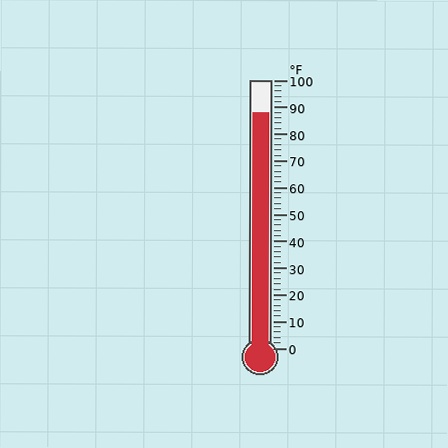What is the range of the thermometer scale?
The thermometer scale ranges from 0°F to 100°F.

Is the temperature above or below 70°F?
The temperature is above 70°F.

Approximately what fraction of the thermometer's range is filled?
The thermometer is filled to approximately 90% of its range.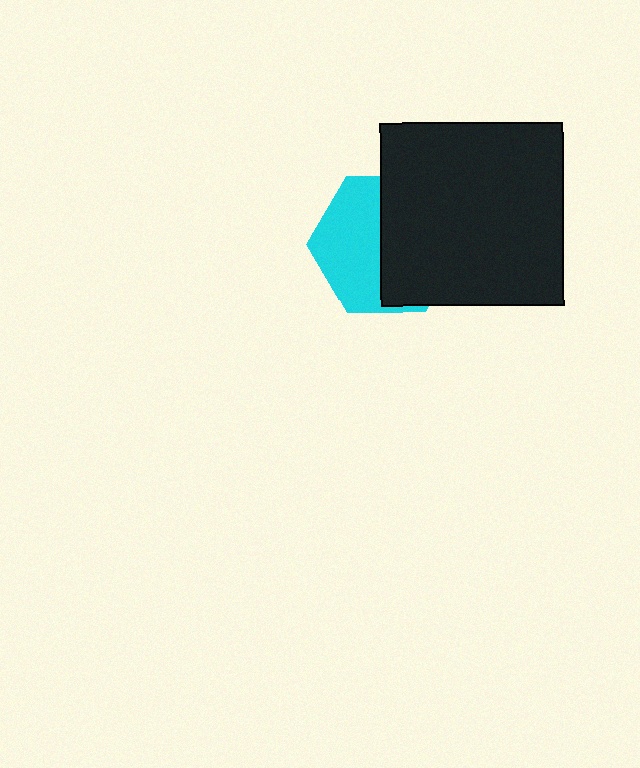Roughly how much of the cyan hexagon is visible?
About half of it is visible (roughly 48%).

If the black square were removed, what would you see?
You would see the complete cyan hexagon.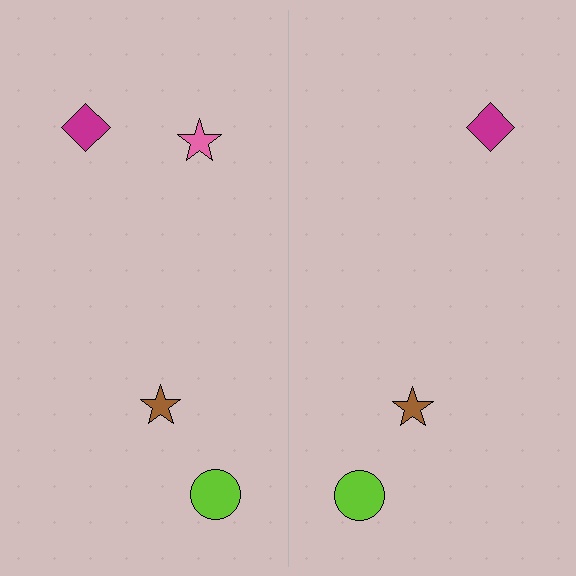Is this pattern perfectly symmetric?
No, the pattern is not perfectly symmetric. A pink star is missing from the right side.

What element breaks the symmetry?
A pink star is missing from the right side.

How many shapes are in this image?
There are 7 shapes in this image.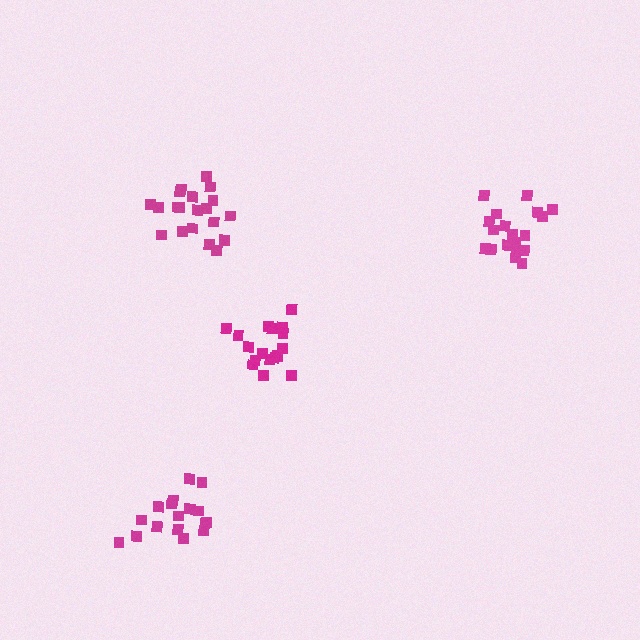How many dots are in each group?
Group 1: 19 dots, Group 2: 20 dots, Group 3: 18 dots, Group 4: 18 dots (75 total).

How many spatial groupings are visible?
There are 4 spatial groupings.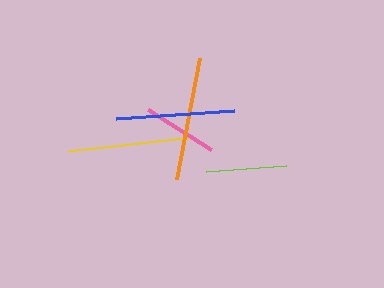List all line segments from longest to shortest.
From longest to shortest: yellow, orange, blue, lime, pink.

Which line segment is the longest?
The yellow line is the longest at approximately 126 pixels.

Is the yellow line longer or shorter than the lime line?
The yellow line is longer than the lime line.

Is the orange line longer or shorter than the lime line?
The orange line is longer than the lime line.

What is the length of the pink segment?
The pink segment is approximately 74 pixels long.